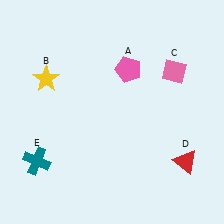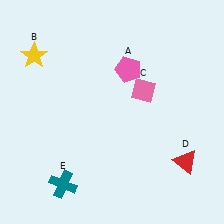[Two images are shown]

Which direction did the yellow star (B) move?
The yellow star (B) moved up.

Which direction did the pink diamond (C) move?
The pink diamond (C) moved left.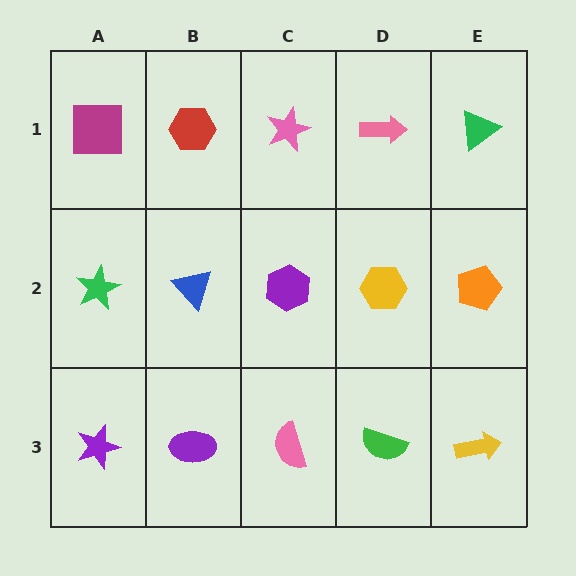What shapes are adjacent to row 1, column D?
A yellow hexagon (row 2, column D), a pink star (row 1, column C), a green triangle (row 1, column E).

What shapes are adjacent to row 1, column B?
A blue triangle (row 2, column B), a magenta square (row 1, column A), a pink star (row 1, column C).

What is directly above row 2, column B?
A red hexagon.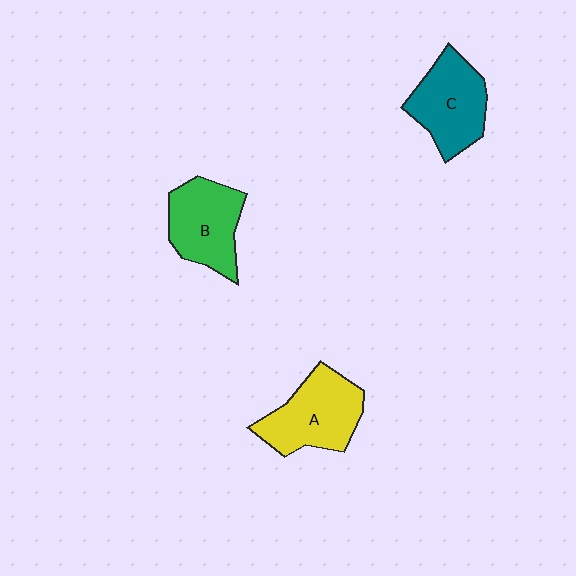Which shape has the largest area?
Shape A (yellow).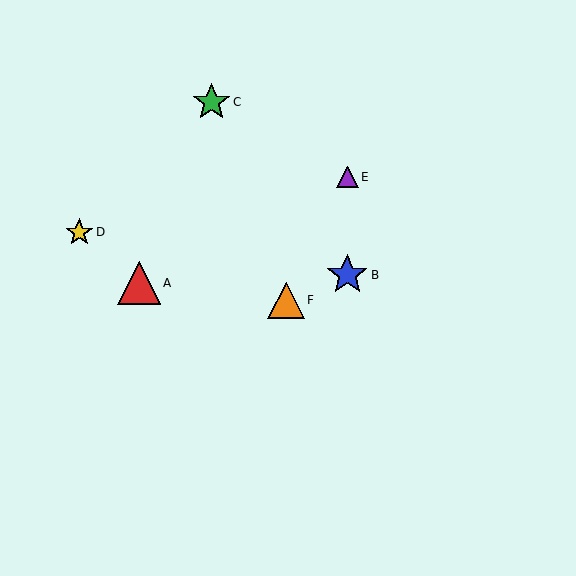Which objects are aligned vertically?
Objects B, E are aligned vertically.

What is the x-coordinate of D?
Object D is at x≈79.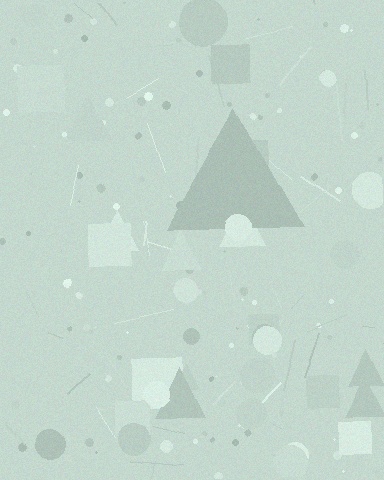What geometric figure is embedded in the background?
A triangle is embedded in the background.